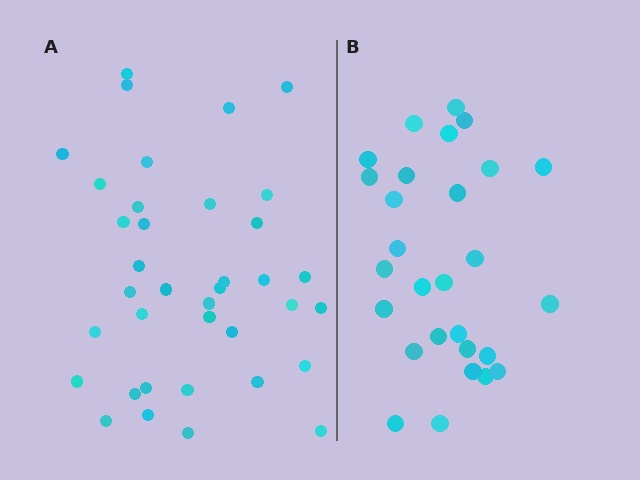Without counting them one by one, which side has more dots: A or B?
Region A (the left region) has more dots.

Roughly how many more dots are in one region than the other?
Region A has roughly 8 or so more dots than region B.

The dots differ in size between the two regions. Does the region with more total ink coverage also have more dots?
No. Region B has more total ink coverage because its dots are larger, but region A actually contains more individual dots. Total area can be misleading — the number of items is what matters here.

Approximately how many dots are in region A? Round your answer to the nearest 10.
About 40 dots. (The exact count is 37, which rounds to 40.)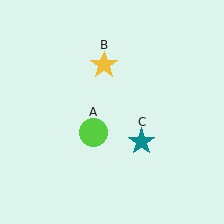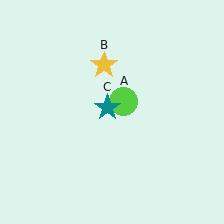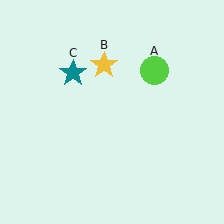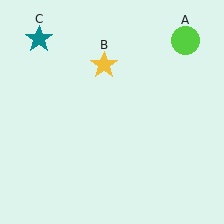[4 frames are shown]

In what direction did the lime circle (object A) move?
The lime circle (object A) moved up and to the right.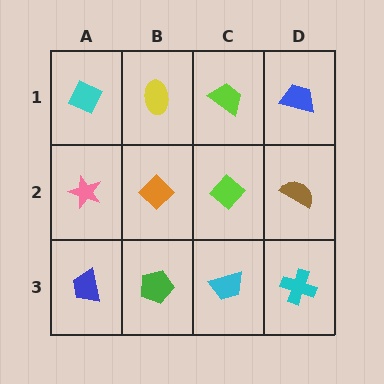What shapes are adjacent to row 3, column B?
An orange diamond (row 2, column B), a blue trapezoid (row 3, column A), a cyan trapezoid (row 3, column C).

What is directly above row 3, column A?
A pink star.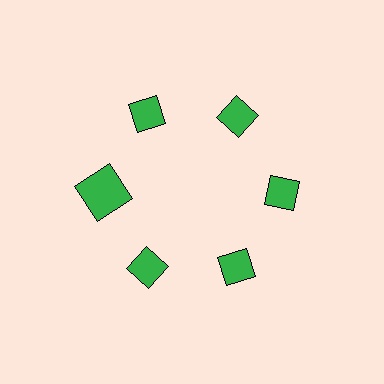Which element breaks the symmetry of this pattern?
The green square at roughly the 9 o'clock position breaks the symmetry. All other shapes are green diamonds.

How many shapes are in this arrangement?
There are 6 shapes arranged in a ring pattern.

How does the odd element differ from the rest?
It has a different shape: square instead of diamond.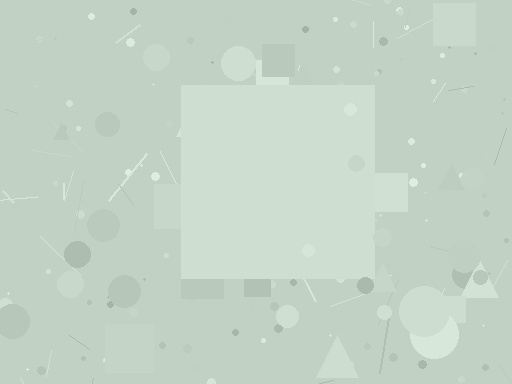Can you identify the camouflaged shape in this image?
The camouflaged shape is a square.